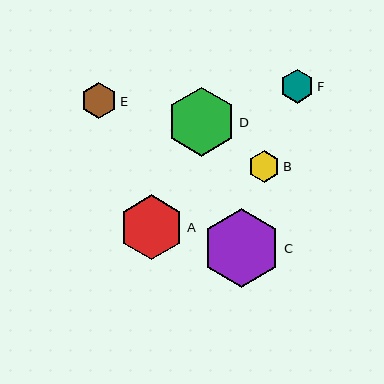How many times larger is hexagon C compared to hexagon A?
Hexagon C is approximately 1.2 times the size of hexagon A.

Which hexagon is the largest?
Hexagon C is the largest with a size of approximately 79 pixels.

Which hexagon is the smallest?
Hexagon B is the smallest with a size of approximately 32 pixels.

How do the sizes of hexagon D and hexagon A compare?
Hexagon D and hexagon A are approximately the same size.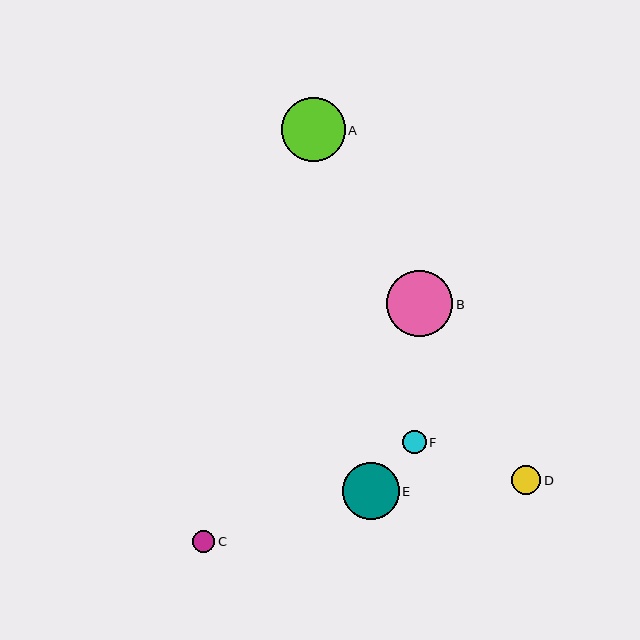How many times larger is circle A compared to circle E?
Circle A is approximately 1.1 times the size of circle E.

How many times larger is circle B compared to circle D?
Circle B is approximately 2.3 times the size of circle D.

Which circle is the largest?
Circle B is the largest with a size of approximately 66 pixels.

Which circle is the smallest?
Circle C is the smallest with a size of approximately 23 pixels.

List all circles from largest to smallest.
From largest to smallest: B, A, E, D, F, C.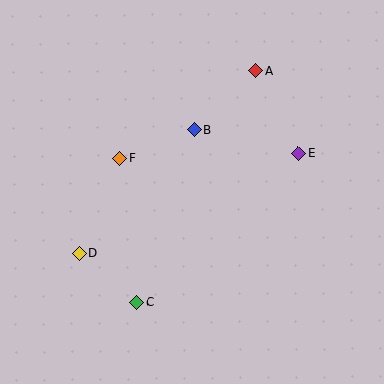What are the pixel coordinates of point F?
Point F is at (120, 158).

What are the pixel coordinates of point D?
Point D is at (79, 253).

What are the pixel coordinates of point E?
Point E is at (298, 153).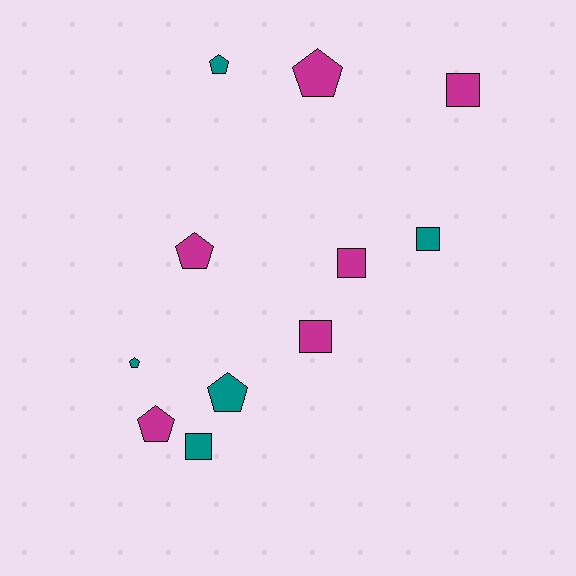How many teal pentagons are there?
There are 3 teal pentagons.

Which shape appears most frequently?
Pentagon, with 6 objects.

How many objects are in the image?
There are 11 objects.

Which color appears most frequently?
Magenta, with 6 objects.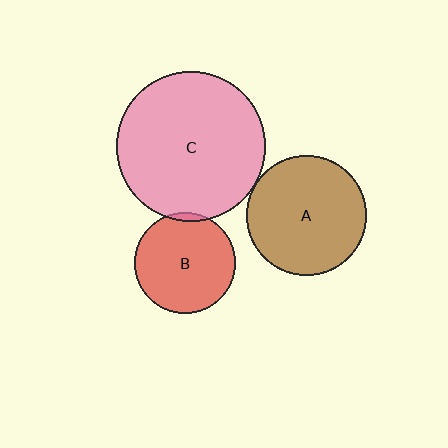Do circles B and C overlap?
Yes.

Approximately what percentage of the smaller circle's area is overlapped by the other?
Approximately 5%.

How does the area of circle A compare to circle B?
Approximately 1.4 times.